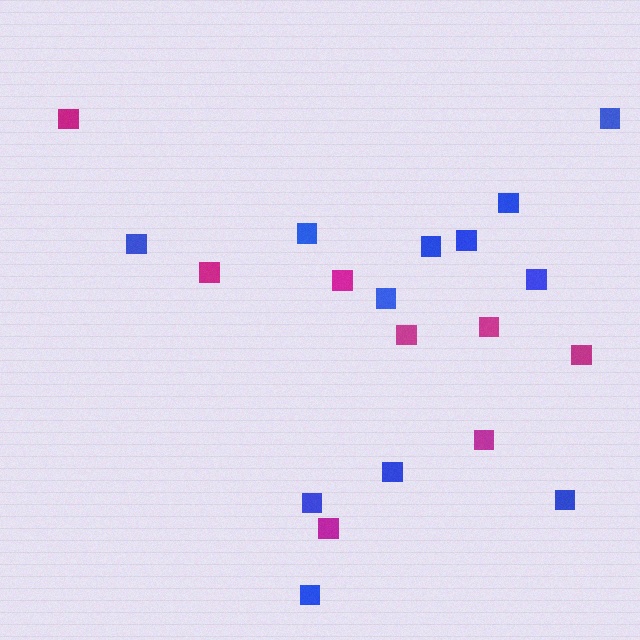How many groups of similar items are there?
There are 2 groups: one group of magenta squares (8) and one group of blue squares (12).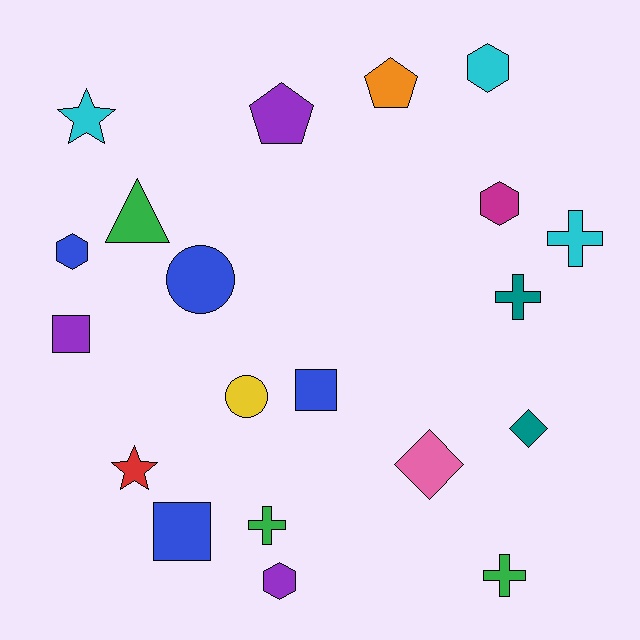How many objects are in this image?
There are 20 objects.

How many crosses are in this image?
There are 4 crosses.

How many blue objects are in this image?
There are 4 blue objects.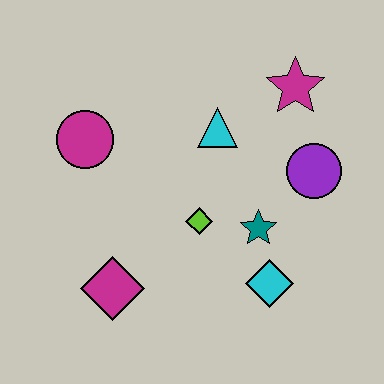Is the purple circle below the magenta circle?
Yes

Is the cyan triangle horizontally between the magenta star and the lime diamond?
Yes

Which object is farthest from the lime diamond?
The magenta star is farthest from the lime diamond.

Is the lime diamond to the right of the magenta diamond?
Yes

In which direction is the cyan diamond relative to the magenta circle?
The cyan diamond is to the right of the magenta circle.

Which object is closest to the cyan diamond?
The teal star is closest to the cyan diamond.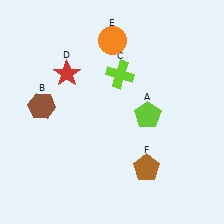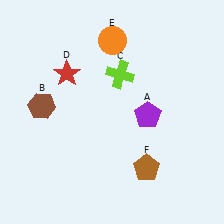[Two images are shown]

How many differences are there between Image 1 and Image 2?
There is 1 difference between the two images.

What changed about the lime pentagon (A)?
In Image 1, A is lime. In Image 2, it changed to purple.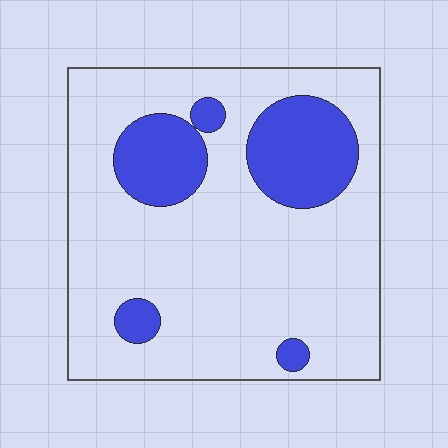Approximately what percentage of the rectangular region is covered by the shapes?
Approximately 20%.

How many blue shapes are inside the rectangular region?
5.